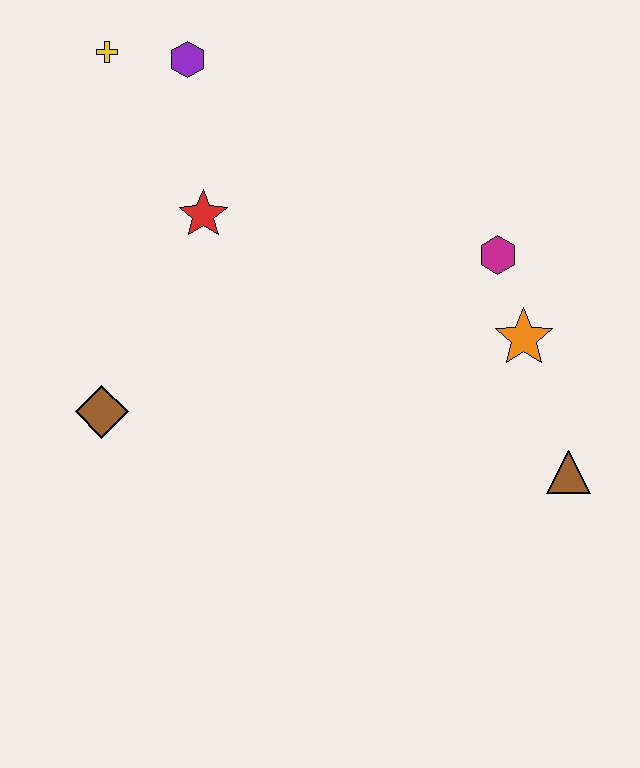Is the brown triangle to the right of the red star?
Yes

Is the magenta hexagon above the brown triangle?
Yes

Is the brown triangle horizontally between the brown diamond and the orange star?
No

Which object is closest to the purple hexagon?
The yellow cross is closest to the purple hexagon.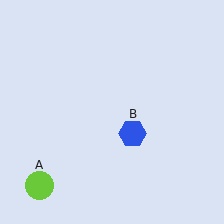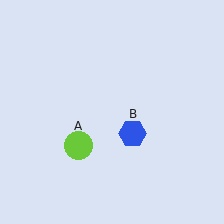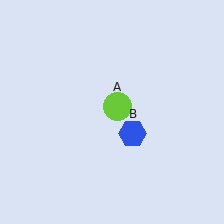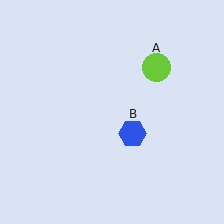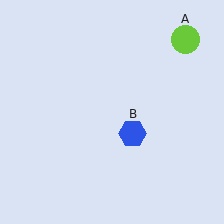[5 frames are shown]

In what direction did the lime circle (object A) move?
The lime circle (object A) moved up and to the right.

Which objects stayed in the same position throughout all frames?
Blue hexagon (object B) remained stationary.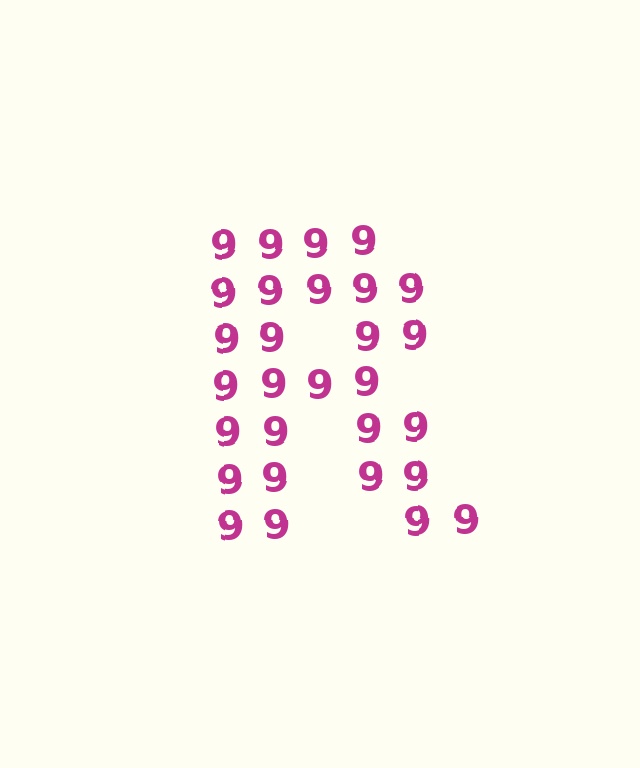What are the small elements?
The small elements are digit 9's.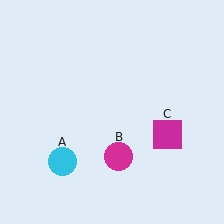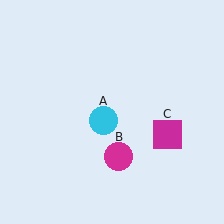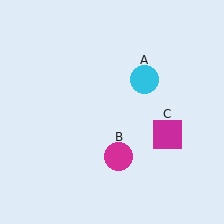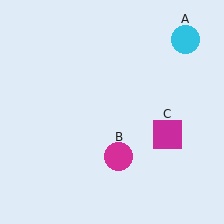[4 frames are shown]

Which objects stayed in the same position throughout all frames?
Magenta circle (object B) and magenta square (object C) remained stationary.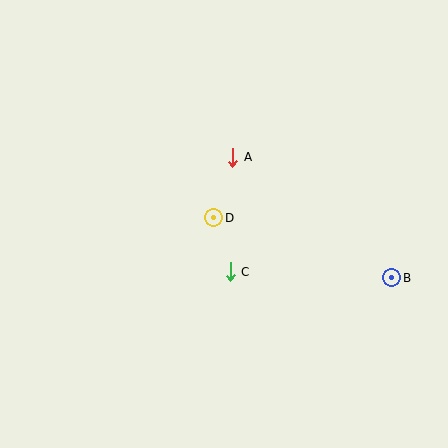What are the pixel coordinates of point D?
Point D is at (214, 218).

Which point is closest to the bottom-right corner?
Point B is closest to the bottom-right corner.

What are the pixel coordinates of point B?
Point B is at (392, 278).